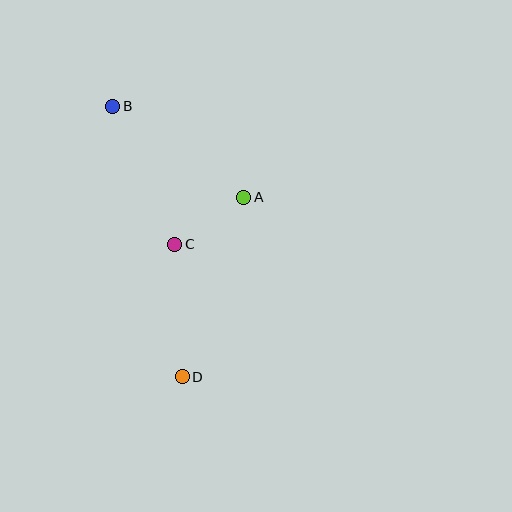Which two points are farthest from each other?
Points B and D are farthest from each other.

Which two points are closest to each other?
Points A and C are closest to each other.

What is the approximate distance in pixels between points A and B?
The distance between A and B is approximately 159 pixels.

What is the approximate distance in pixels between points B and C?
The distance between B and C is approximately 151 pixels.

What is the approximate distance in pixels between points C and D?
The distance between C and D is approximately 133 pixels.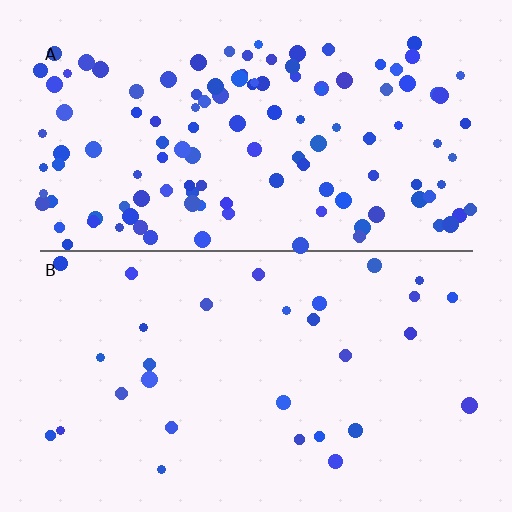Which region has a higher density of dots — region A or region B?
A (the top).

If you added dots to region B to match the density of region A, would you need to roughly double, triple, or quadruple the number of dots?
Approximately quadruple.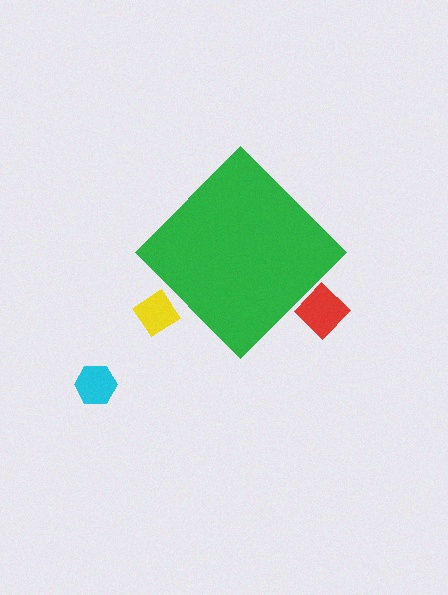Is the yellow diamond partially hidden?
Yes, the yellow diamond is partially hidden behind the green diamond.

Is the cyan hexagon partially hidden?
No, the cyan hexagon is fully visible.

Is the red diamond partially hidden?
Yes, the red diamond is partially hidden behind the green diamond.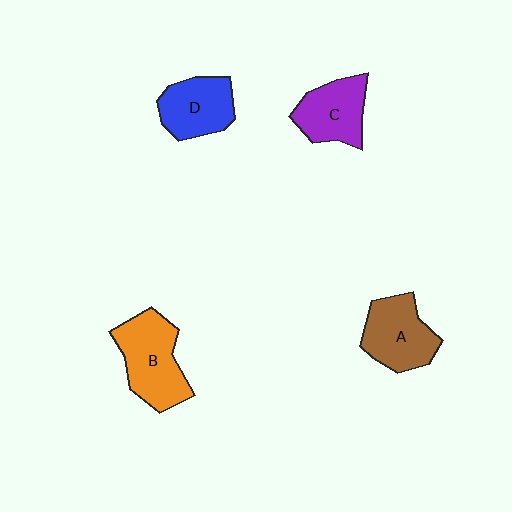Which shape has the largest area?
Shape B (orange).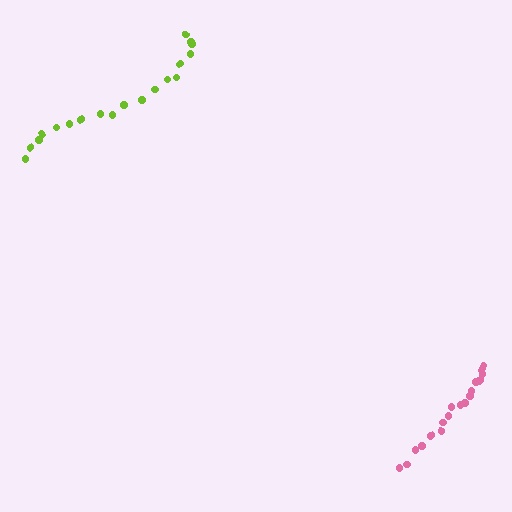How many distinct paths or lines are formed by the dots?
There are 2 distinct paths.